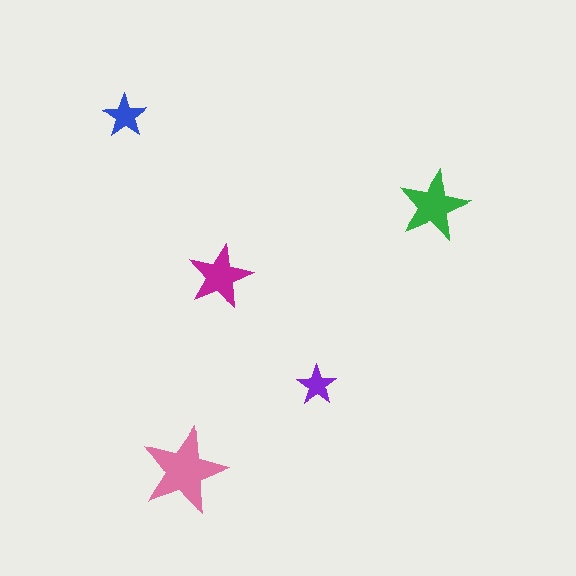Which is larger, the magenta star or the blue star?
The magenta one.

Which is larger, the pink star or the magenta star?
The pink one.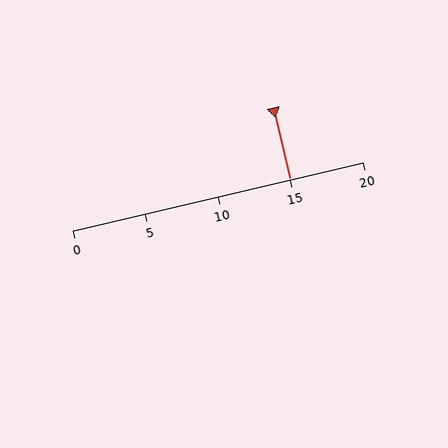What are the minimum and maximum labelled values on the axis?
The axis runs from 0 to 20.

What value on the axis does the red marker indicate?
The marker indicates approximately 15.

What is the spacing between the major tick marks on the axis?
The major ticks are spaced 5 apart.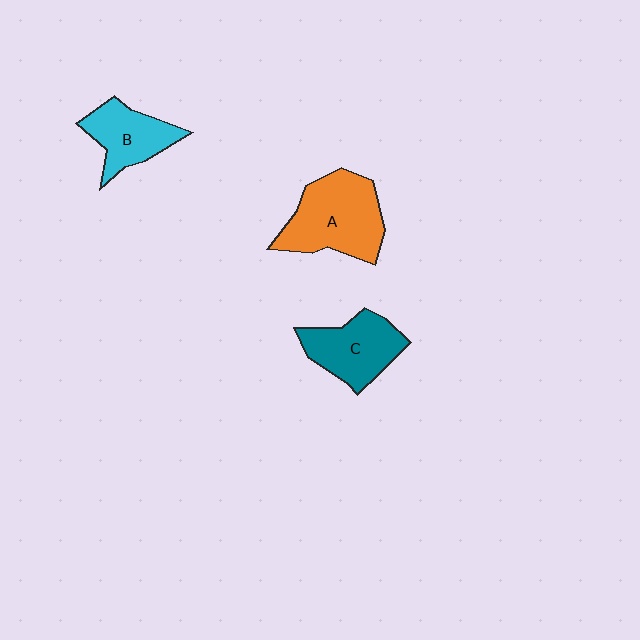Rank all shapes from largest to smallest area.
From largest to smallest: A (orange), C (teal), B (cyan).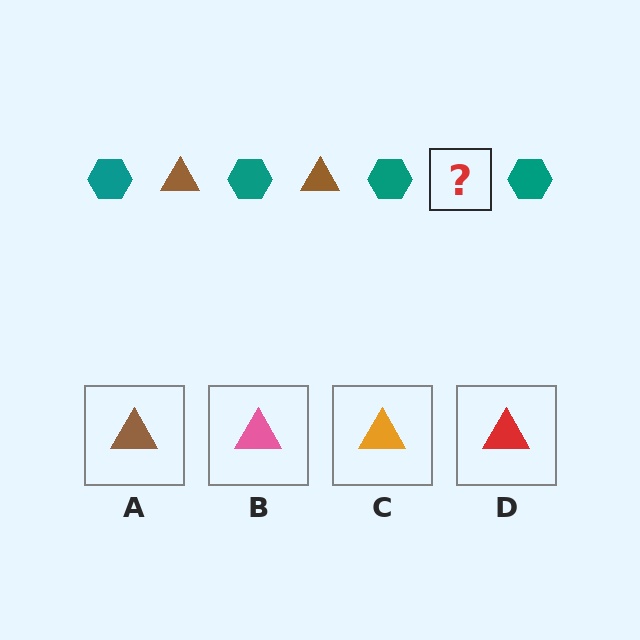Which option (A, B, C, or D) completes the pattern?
A.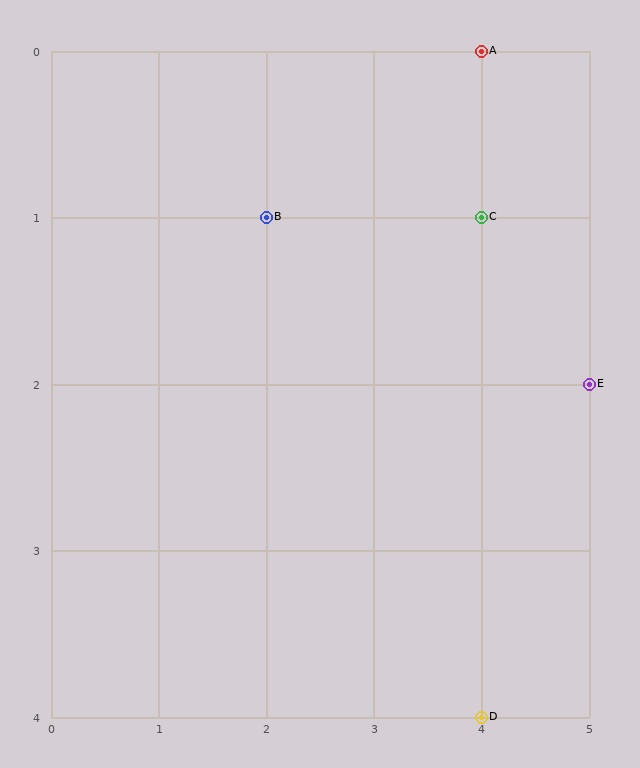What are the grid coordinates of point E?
Point E is at grid coordinates (5, 2).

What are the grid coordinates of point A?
Point A is at grid coordinates (4, 0).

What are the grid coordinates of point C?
Point C is at grid coordinates (4, 1).